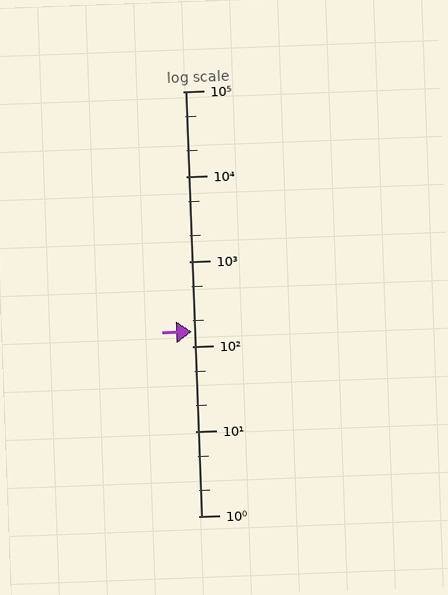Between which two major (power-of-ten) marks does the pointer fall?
The pointer is between 100 and 1000.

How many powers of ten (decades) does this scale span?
The scale spans 5 decades, from 1 to 100000.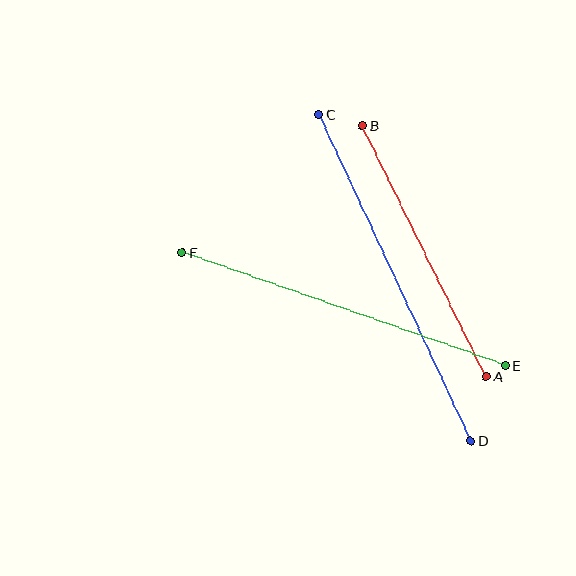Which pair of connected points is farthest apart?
Points C and D are farthest apart.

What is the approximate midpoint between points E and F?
The midpoint is at approximately (344, 309) pixels.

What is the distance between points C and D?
The distance is approximately 360 pixels.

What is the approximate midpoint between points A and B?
The midpoint is at approximately (424, 251) pixels.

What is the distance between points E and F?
The distance is approximately 343 pixels.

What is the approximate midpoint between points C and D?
The midpoint is at approximately (395, 277) pixels.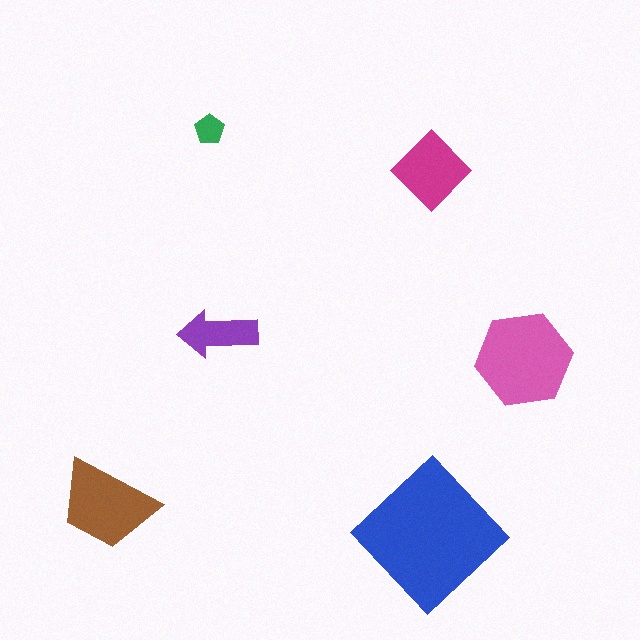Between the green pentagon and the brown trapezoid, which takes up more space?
The brown trapezoid.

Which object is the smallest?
The green pentagon.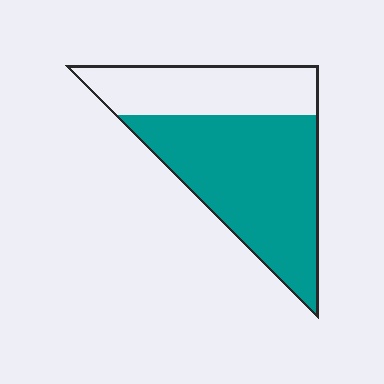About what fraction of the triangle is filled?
About five eighths (5/8).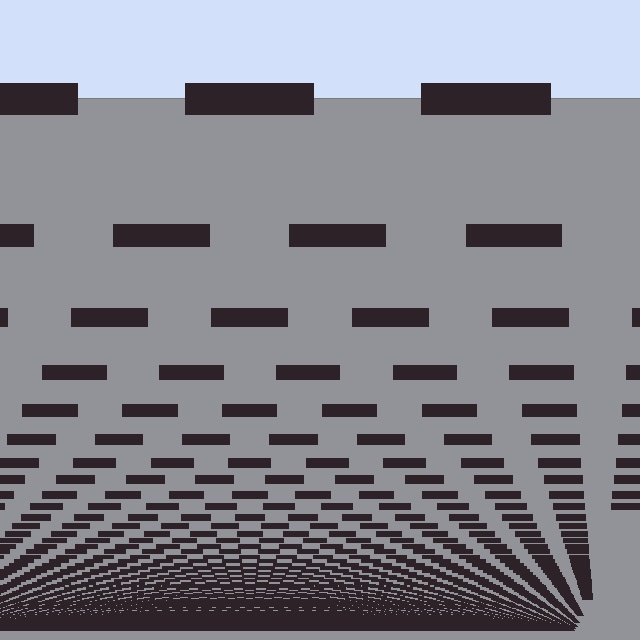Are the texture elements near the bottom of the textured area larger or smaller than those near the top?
Smaller. The gradient is inverted — elements near the bottom are smaller and denser.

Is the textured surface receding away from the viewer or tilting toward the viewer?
The surface appears to tilt toward the viewer. Texture elements get larger and sparser toward the top.